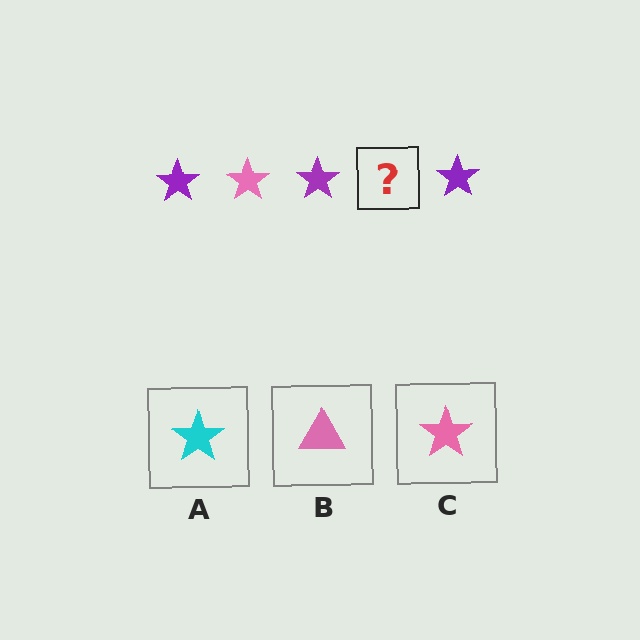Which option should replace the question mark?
Option C.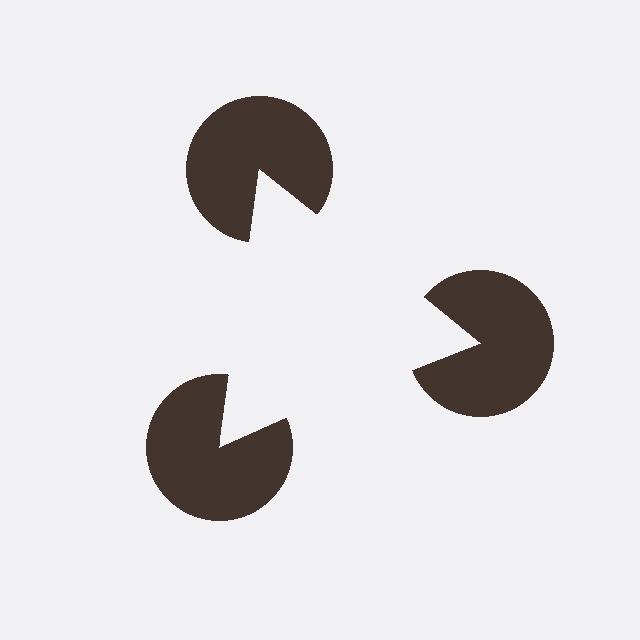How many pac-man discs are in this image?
There are 3 — one at each vertex of the illusory triangle.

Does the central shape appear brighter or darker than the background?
It typically appears slightly brighter than the background, even though no actual brightness change is drawn.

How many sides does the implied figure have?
3 sides.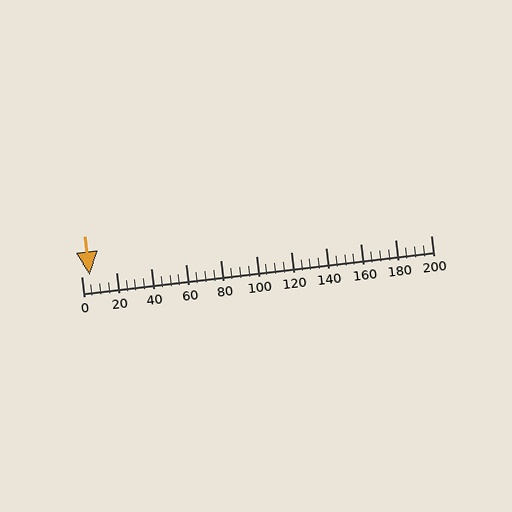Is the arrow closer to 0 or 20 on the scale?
The arrow is closer to 0.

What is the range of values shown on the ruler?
The ruler shows values from 0 to 200.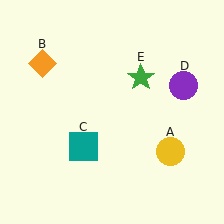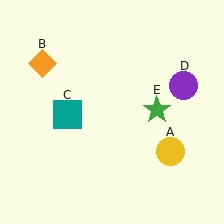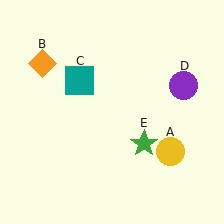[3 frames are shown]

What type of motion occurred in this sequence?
The teal square (object C), green star (object E) rotated clockwise around the center of the scene.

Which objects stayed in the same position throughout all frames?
Yellow circle (object A) and orange diamond (object B) and purple circle (object D) remained stationary.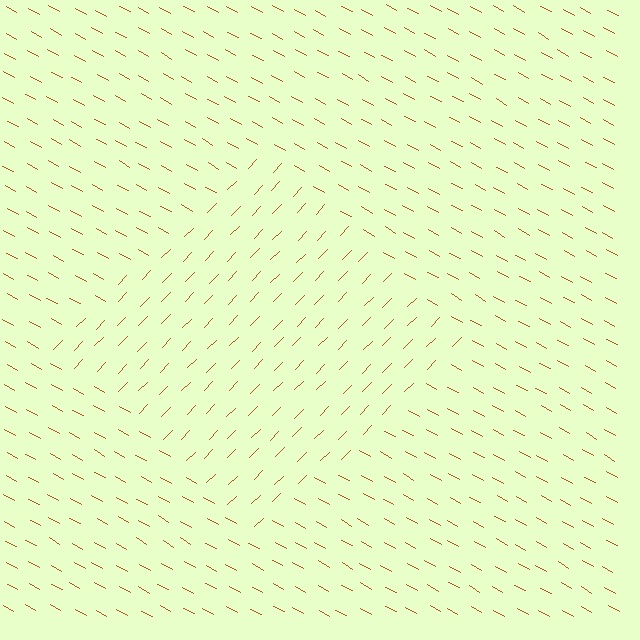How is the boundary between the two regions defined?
The boundary is defined purely by a change in line orientation (approximately 75 degrees difference). All lines are the same color and thickness.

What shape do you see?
I see a diamond.